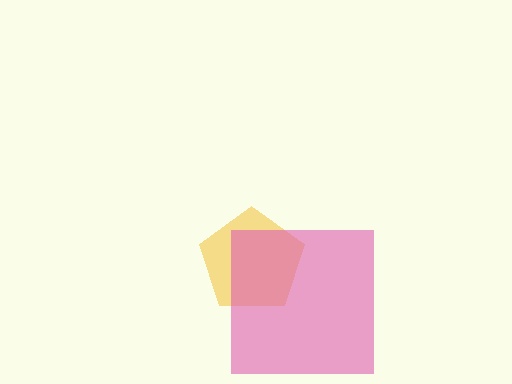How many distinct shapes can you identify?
There are 2 distinct shapes: a yellow pentagon, a pink square.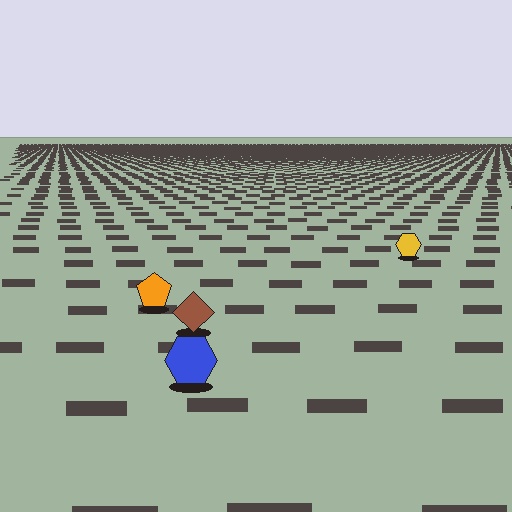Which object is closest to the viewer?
The blue hexagon is closest. The texture marks near it are larger and more spread out.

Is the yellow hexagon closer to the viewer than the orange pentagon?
No. The orange pentagon is closer — you can tell from the texture gradient: the ground texture is coarser near it.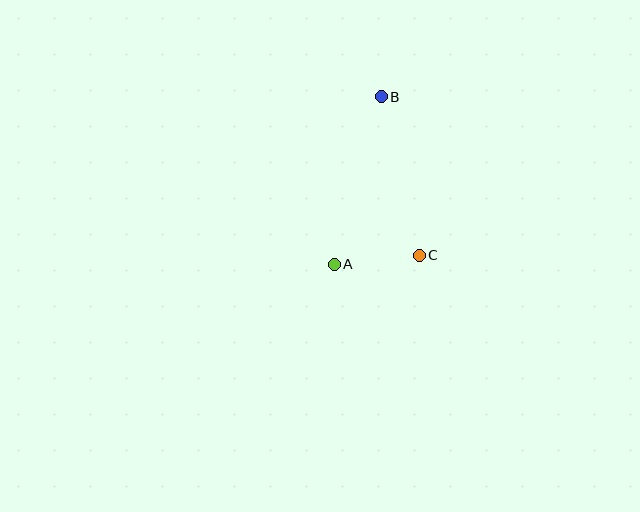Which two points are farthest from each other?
Points A and B are farthest from each other.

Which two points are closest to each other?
Points A and C are closest to each other.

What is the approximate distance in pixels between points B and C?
The distance between B and C is approximately 163 pixels.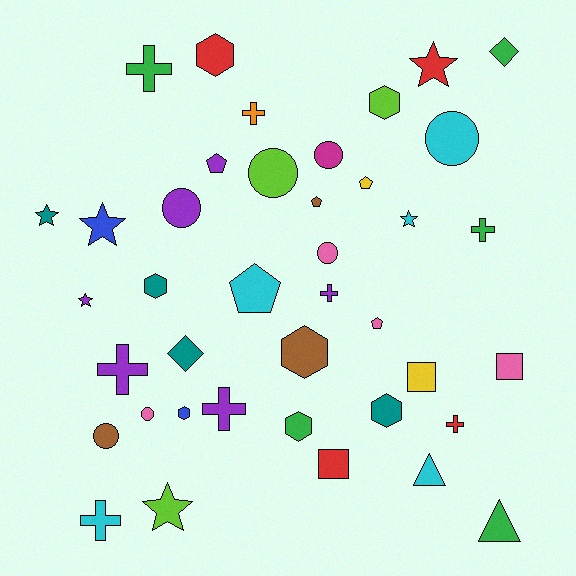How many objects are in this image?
There are 40 objects.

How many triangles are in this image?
There are 2 triangles.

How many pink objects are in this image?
There are 4 pink objects.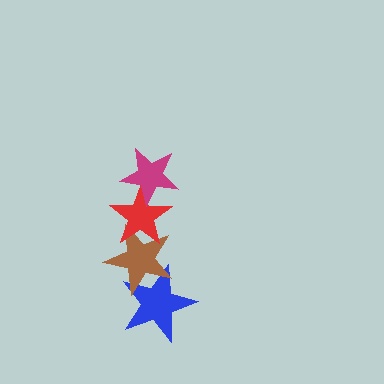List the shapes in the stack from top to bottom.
From top to bottom: the magenta star, the red star, the brown star, the blue star.